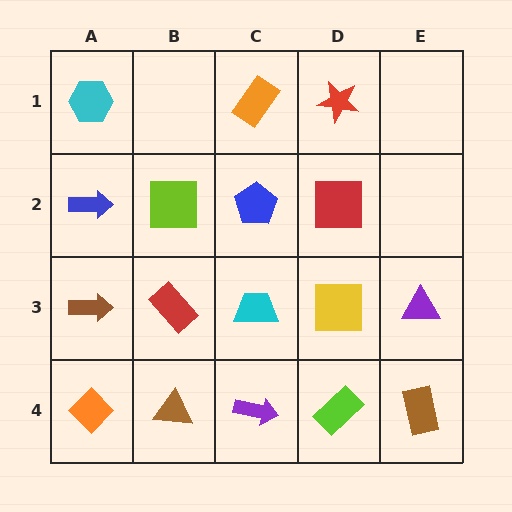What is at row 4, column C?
A purple arrow.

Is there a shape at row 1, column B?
No, that cell is empty.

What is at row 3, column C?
A cyan trapezoid.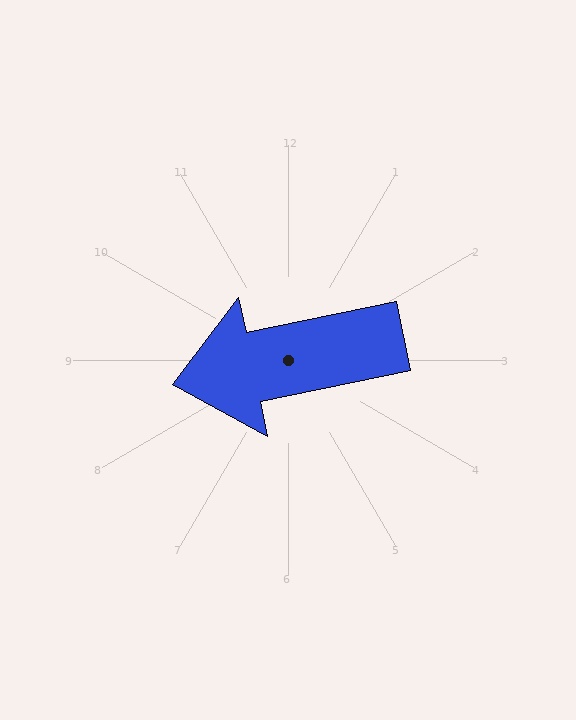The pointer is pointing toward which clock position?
Roughly 9 o'clock.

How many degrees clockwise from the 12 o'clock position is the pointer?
Approximately 258 degrees.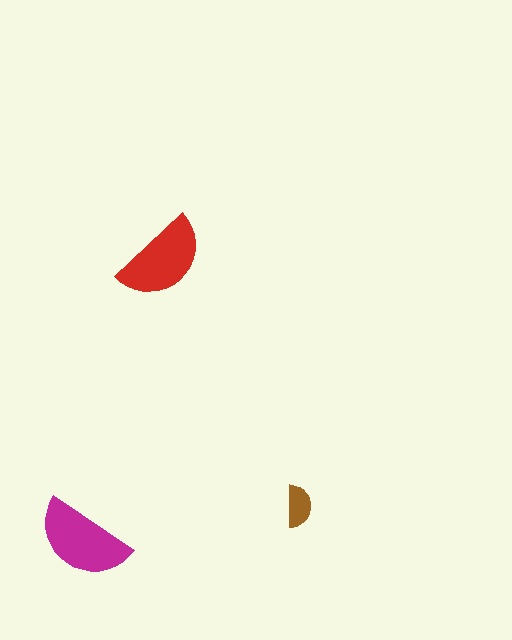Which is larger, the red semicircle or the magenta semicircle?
The magenta one.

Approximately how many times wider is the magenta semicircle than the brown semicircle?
About 2.5 times wider.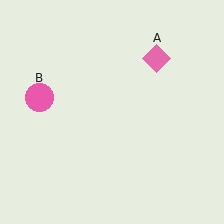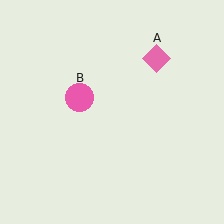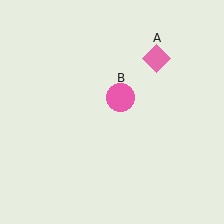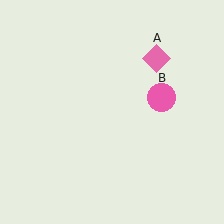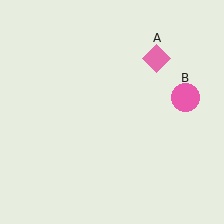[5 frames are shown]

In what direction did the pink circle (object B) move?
The pink circle (object B) moved right.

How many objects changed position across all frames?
1 object changed position: pink circle (object B).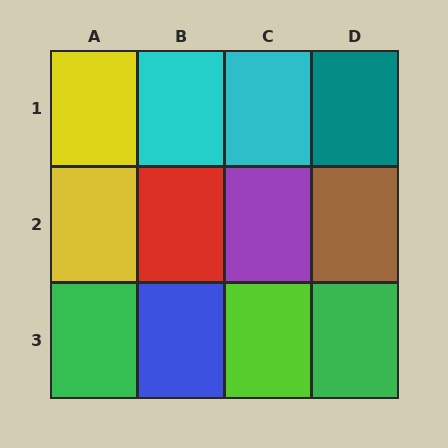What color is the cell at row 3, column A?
Green.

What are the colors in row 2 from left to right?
Yellow, red, purple, brown.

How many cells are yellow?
2 cells are yellow.